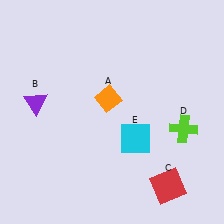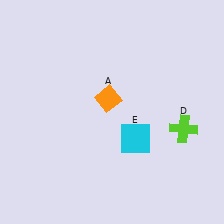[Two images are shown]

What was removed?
The purple triangle (B), the red square (C) were removed in Image 2.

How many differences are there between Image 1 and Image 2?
There are 2 differences between the two images.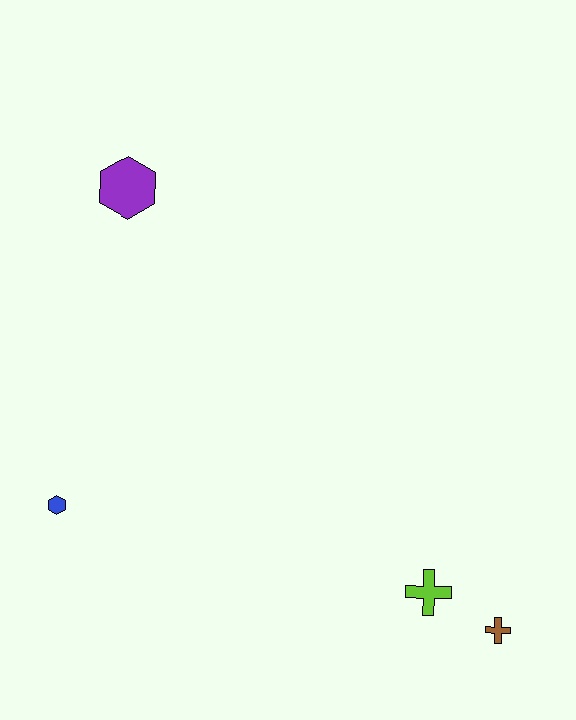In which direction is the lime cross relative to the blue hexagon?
The lime cross is to the right of the blue hexagon.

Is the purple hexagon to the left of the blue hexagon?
No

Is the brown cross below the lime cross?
Yes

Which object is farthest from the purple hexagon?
The brown cross is farthest from the purple hexagon.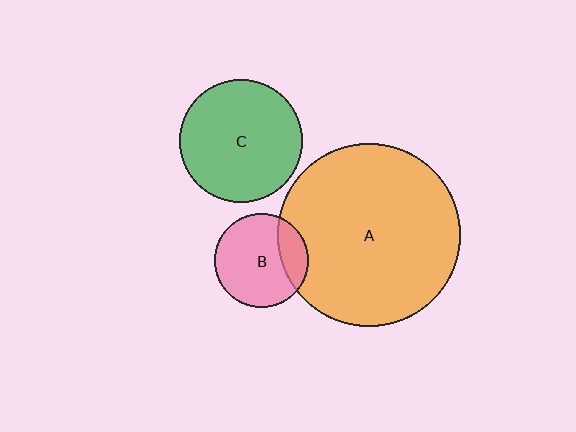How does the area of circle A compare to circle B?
Approximately 3.8 times.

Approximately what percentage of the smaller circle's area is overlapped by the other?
Approximately 20%.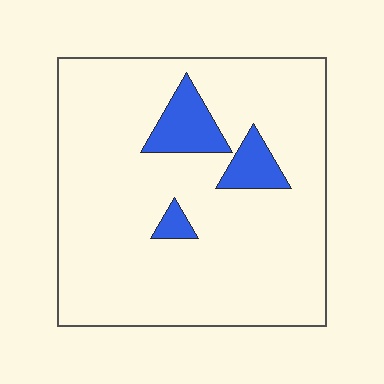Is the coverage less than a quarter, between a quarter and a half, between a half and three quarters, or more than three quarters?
Less than a quarter.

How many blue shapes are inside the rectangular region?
3.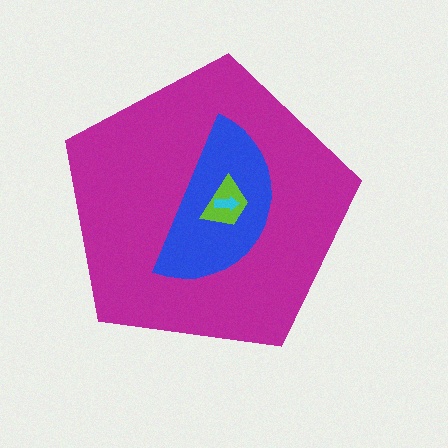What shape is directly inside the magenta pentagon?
The blue semicircle.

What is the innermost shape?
The cyan arrow.